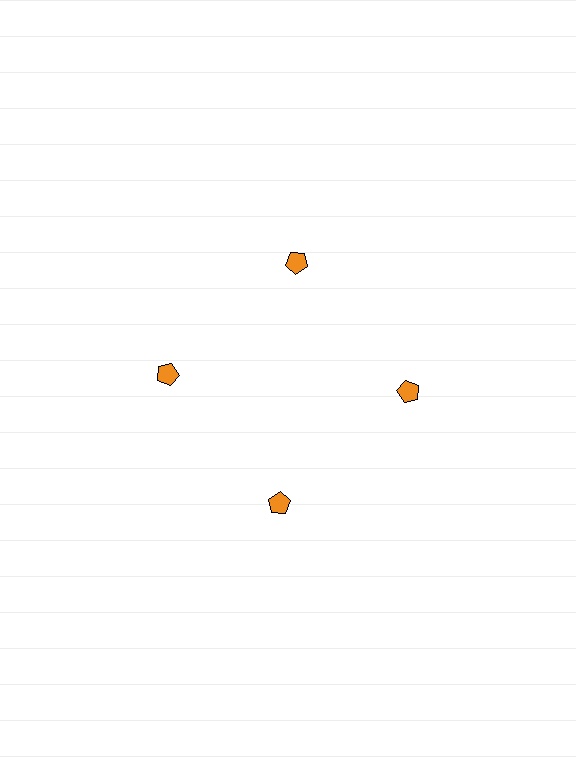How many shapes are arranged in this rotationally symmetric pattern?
There are 4 shapes, arranged in 4 groups of 1.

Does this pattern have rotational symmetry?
Yes, this pattern has 4-fold rotational symmetry. It looks the same after rotating 90 degrees around the center.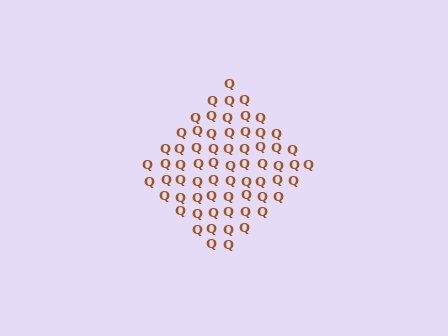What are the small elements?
The small elements are letter Q's.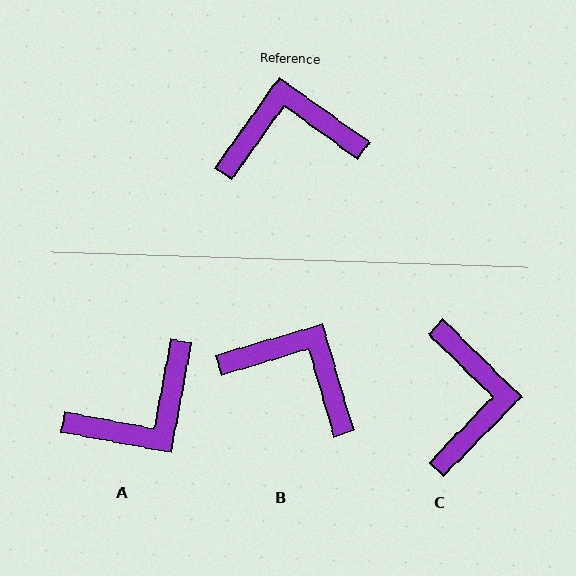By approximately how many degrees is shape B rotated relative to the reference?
Approximately 38 degrees clockwise.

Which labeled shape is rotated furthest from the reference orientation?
A, about 155 degrees away.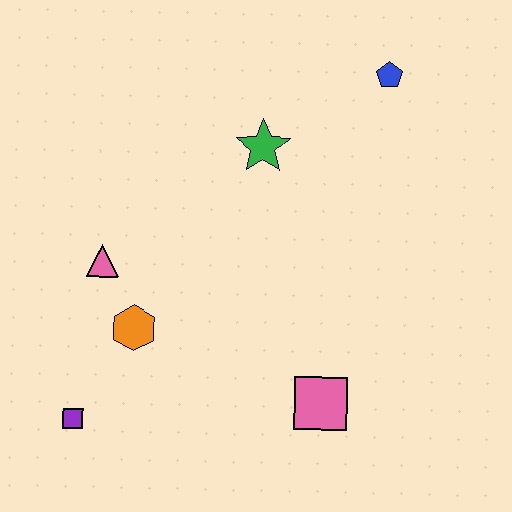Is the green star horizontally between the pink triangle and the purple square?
No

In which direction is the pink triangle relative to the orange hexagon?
The pink triangle is above the orange hexagon.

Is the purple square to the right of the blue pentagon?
No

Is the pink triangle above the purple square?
Yes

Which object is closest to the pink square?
The orange hexagon is closest to the pink square.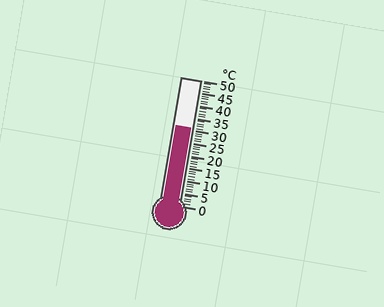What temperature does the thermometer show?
The thermometer shows approximately 31°C.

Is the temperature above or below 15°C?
The temperature is above 15°C.